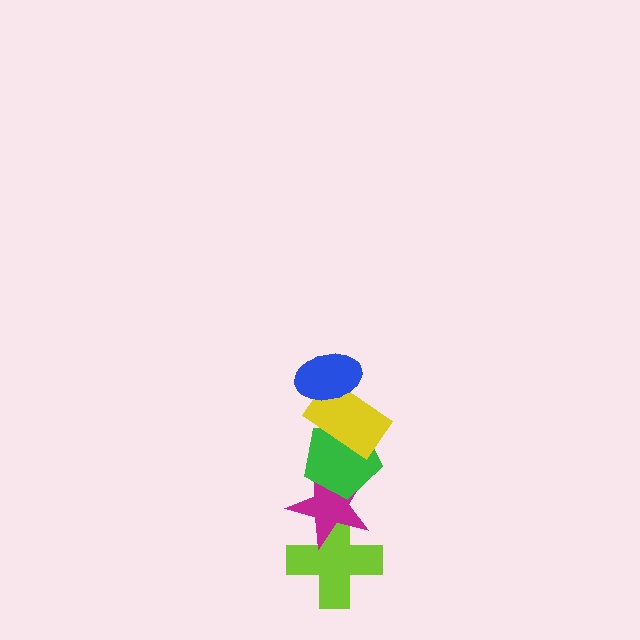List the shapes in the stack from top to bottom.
From top to bottom: the blue ellipse, the yellow rectangle, the green pentagon, the magenta star, the lime cross.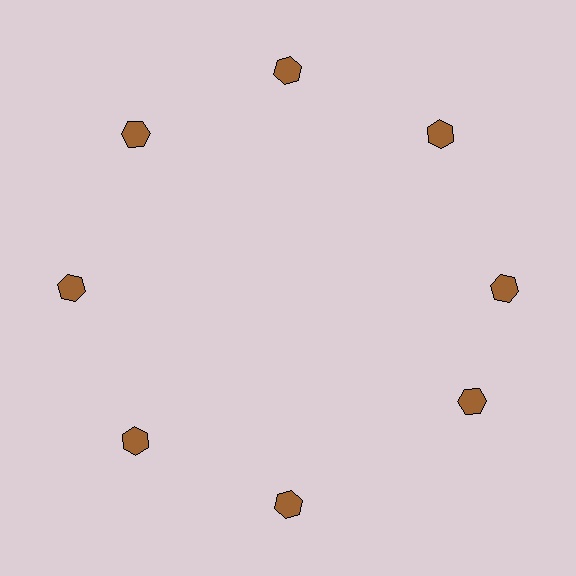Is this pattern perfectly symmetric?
No. The 8 brown hexagons are arranged in a ring, but one element near the 4 o'clock position is rotated out of alignment along the ring, breaking the 8-fold rotational symmetry.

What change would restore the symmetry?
The symmetry would be restored by rotating it back into even spacing with its neighbors so that all 8 hexagons sit at equal angles and equal distance from the center.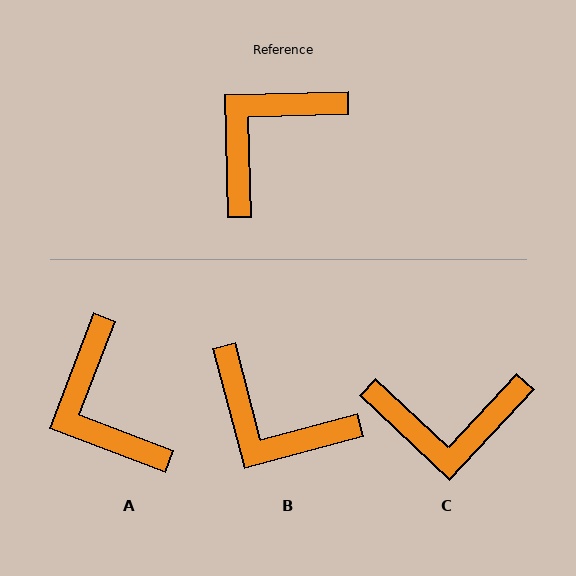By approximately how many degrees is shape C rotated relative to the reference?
Approximately 135 degrees counter-clockwise.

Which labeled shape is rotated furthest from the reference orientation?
C, about 135 degrees away.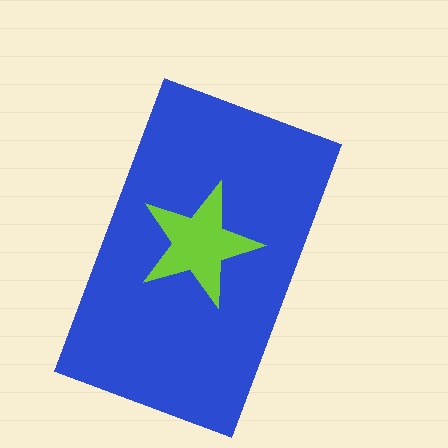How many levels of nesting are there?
2.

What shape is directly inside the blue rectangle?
The lime star.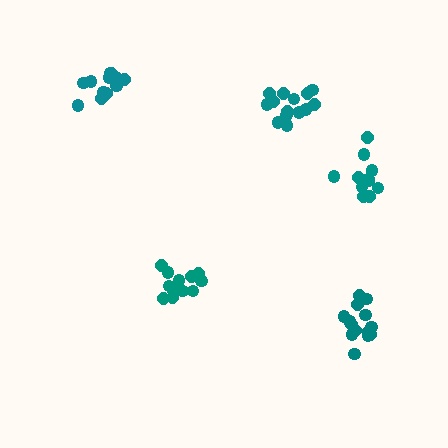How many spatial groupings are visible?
There are 5 spatial groupings.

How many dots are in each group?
Group 1: 11 dots, Group 2: 14 dots, Group 3: 13 dots, Group 4: 14 dots, Group 5: 14 dots (66 total).